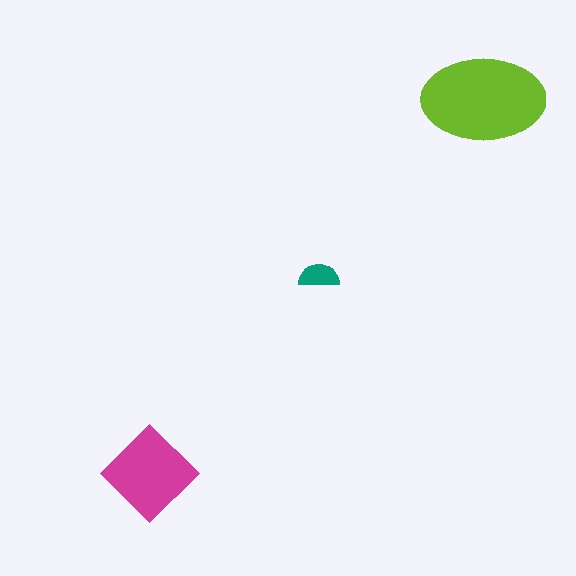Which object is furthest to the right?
The lime ellipse is rightmost.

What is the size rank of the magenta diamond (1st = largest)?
2nd.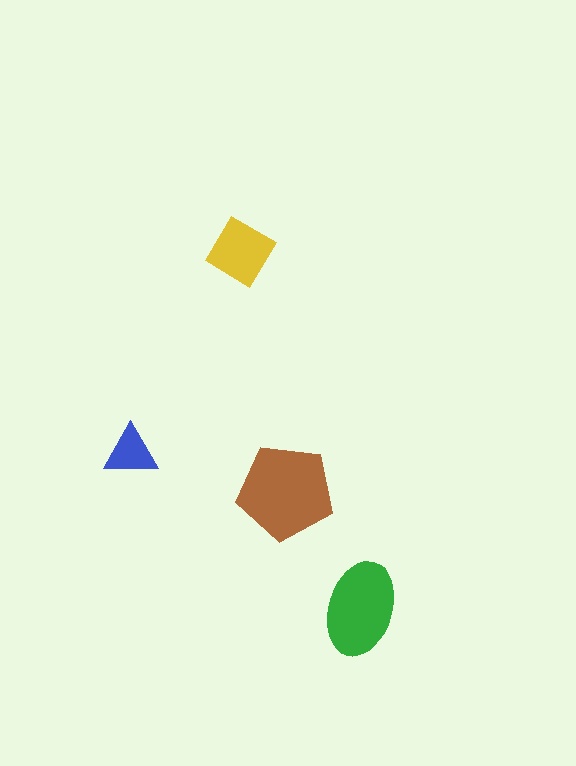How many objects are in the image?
There are 4 objects in the image.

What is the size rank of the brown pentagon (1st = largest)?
1st.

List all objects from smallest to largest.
The blue triangle, the yellow diamond, the green ellipse, the brown pentagon.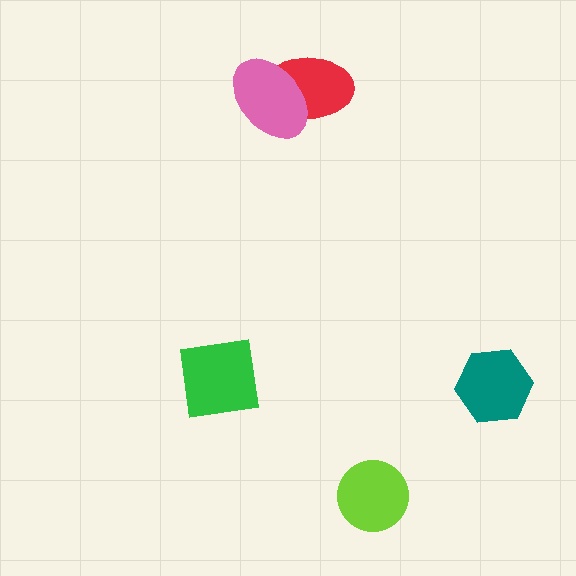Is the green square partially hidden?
No, no other shape covers it.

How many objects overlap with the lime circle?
0 objects overlap with the lime circle.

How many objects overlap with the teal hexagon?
0 objects overlap with the teal hexagon.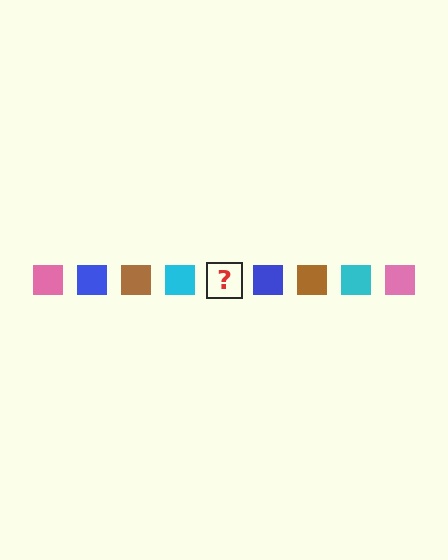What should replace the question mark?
The question mark should be replaced with a pink square.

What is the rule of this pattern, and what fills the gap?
The rule is that the pattern cycles through pink, blue, brown, cyan squares. The gap should be filled with a pink square.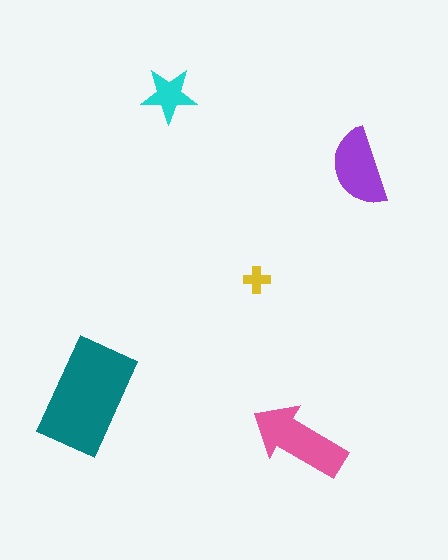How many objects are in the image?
There are 5 objects in the image.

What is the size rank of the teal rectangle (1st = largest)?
1st.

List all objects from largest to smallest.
The teal rectangle, the pink arrow, the purple semicircle, the cyan star, the yellow cross.